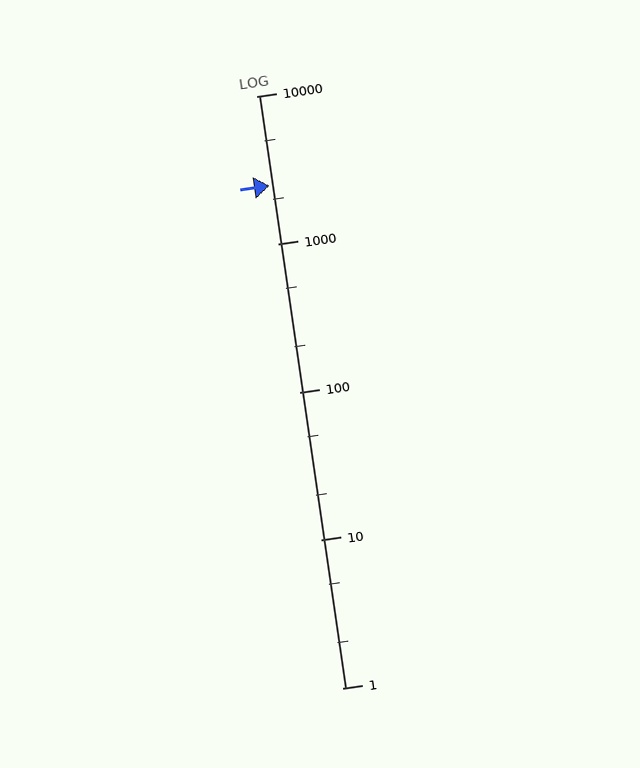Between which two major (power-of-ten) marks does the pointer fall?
The pointer is between 1000 and 10000.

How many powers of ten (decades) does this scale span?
The scale spans 4 decades, from 1 to 10000.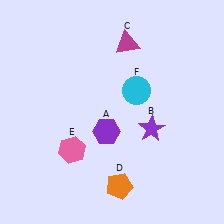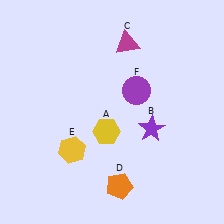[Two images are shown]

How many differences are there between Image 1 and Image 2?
There are 3 differences between the two images.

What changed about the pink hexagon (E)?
In Image 1, E is pink. In Image 2, it changed to yellow.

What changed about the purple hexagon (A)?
In Image 1, A is purple. In Image 2, it changed to yellow.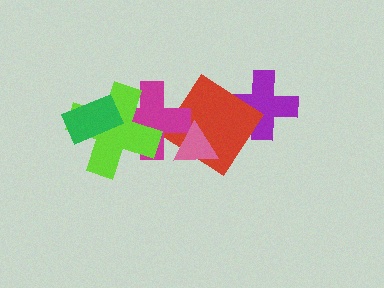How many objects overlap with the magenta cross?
3 objects overlap with the magenta cross.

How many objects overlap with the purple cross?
1 object overlaps with the purple cross.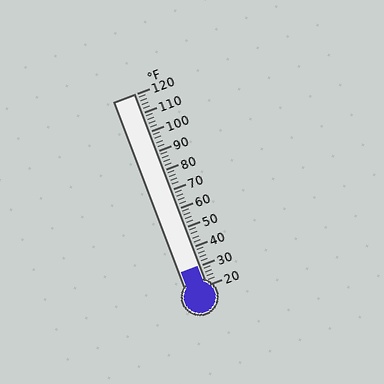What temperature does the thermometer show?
The thermometer shows approximately 30°F.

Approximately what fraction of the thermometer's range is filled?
The thermometer is filled to approximately 10% of its range.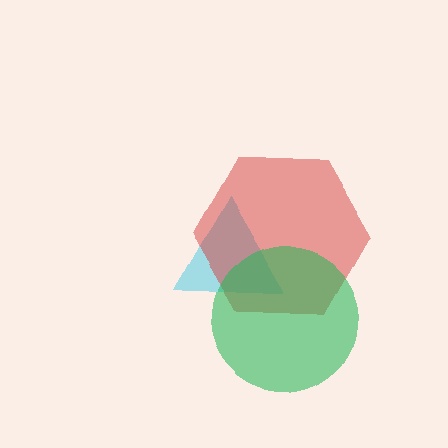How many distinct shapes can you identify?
There are 3 distinct shapes: a cyan triangle, a red hexagon, a green circle.